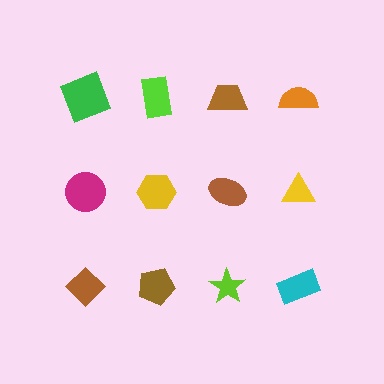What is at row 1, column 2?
A lime rectangle.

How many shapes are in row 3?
4 shapes.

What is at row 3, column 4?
A cyan rectangle.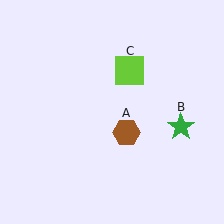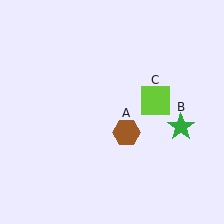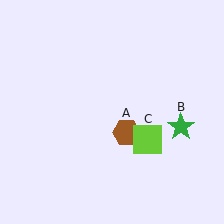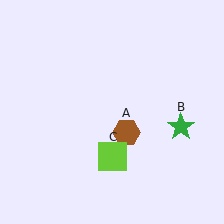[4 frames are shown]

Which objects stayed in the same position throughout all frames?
Brown hexagon (object A) and green star (object B) remained stationary.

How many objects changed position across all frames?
1 object changed position: lime square (object C).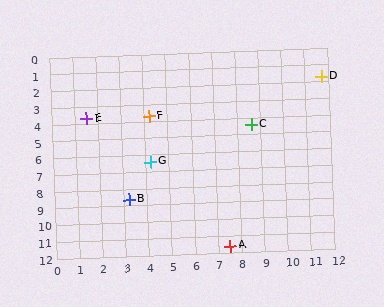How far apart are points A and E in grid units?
Points A and E are about 9.9 grid units apart.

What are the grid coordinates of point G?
Point G is at approximately (4.2, 6.4).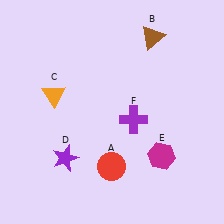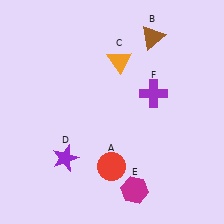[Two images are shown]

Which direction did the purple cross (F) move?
The purple cross (F) moved up.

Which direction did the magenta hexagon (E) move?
The magenta hexagon (E) moved down.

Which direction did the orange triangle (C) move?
The orange triangle (C) moved right.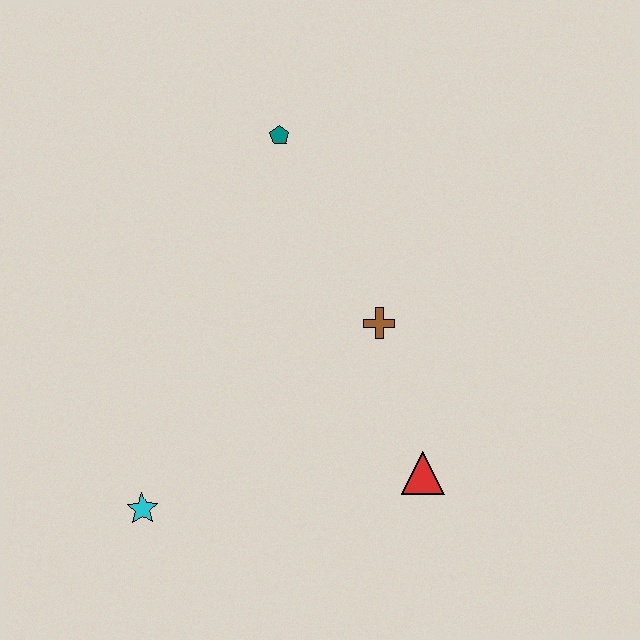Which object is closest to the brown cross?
The red triangle is closest to the brown cross.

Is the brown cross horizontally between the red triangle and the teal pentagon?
Yes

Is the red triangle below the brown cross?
Yes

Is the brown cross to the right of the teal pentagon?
Yes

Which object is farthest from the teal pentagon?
The cyan star is farthest from the teal pentagon.